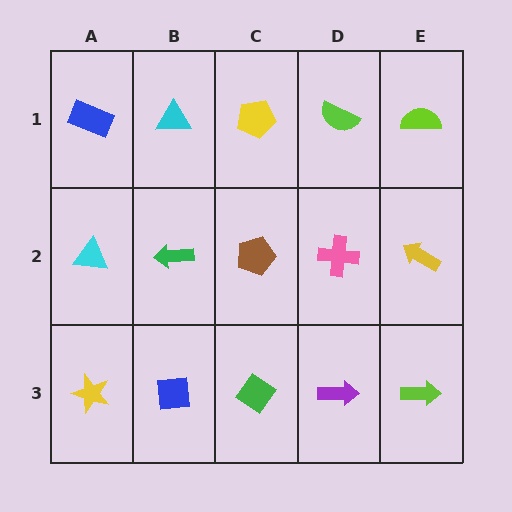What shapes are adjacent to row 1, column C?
A brown pentagon (row 2, column C), a cyan triangle (row 1, column B), a lime semicircle (row 1, column D).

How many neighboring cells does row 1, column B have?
3.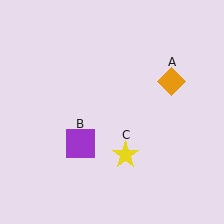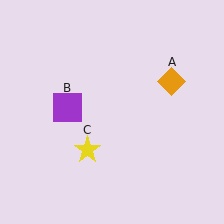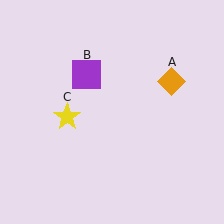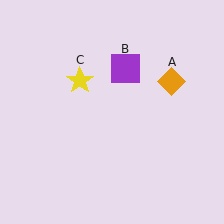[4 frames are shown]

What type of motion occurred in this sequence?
The purple square (object B), yellow star (object C) rotated clockwise around the center of the scene.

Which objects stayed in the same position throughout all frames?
Orange diamond (object A) remained stationary.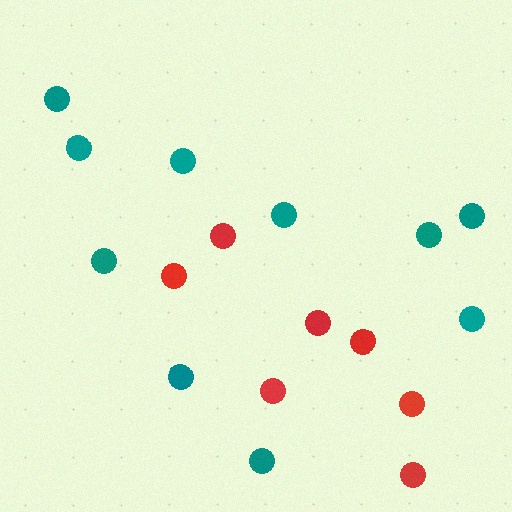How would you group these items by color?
There are 2 groups: one group of red circles (7) and one group of teal circles (10).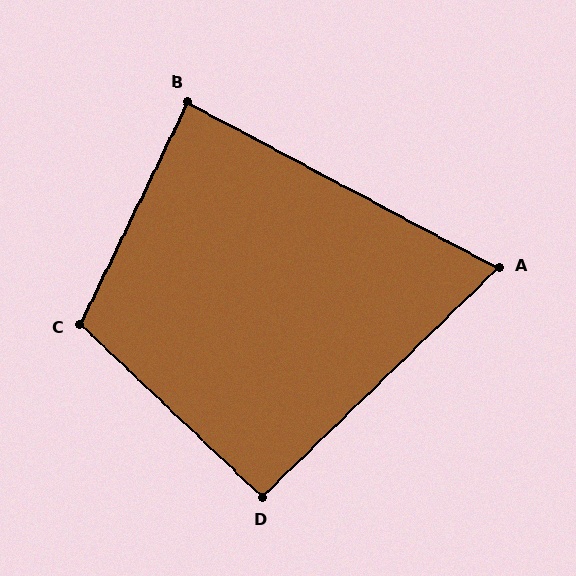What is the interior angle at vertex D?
Approximately 92 degrees (approximately right).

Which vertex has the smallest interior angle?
A, at approximately 72 degrees.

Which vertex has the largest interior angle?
C, at approximately 108 degrees.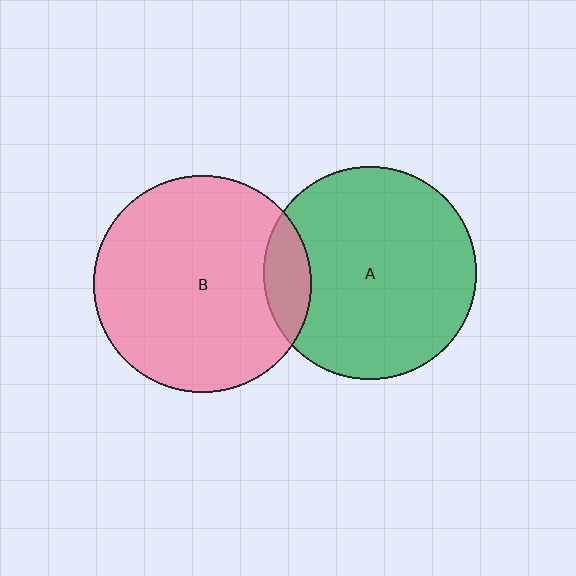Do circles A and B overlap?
Yes.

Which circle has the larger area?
Circle B (pink).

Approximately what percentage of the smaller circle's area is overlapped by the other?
Approximately 10%.